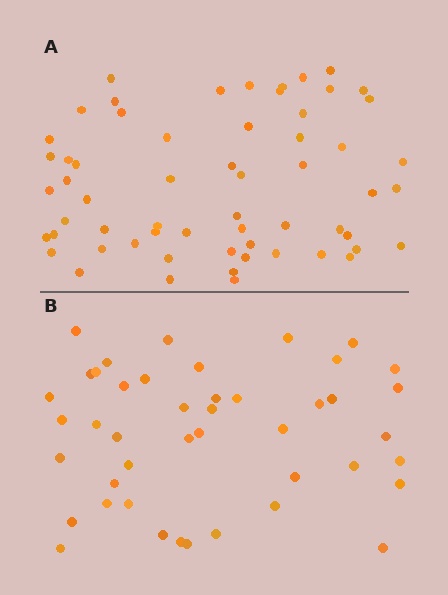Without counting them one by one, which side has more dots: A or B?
Region A (the top region) has more dots.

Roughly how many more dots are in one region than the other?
Region A has approximately 15 more dots than region B.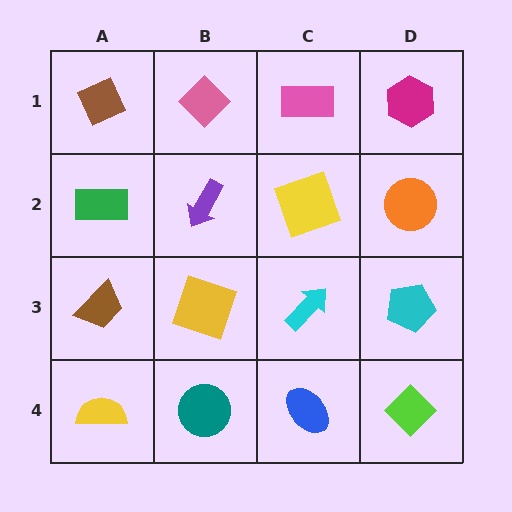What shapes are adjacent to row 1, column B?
A purple arrow (row 2, column B), a brown diamond (row 1, column A), a pink rectangle (row 1, column C).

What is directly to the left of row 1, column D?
A pink rectangle.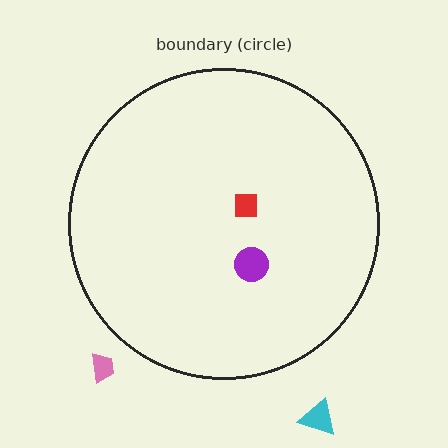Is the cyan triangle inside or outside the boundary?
Outside.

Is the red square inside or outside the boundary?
Inside.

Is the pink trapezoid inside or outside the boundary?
Outside.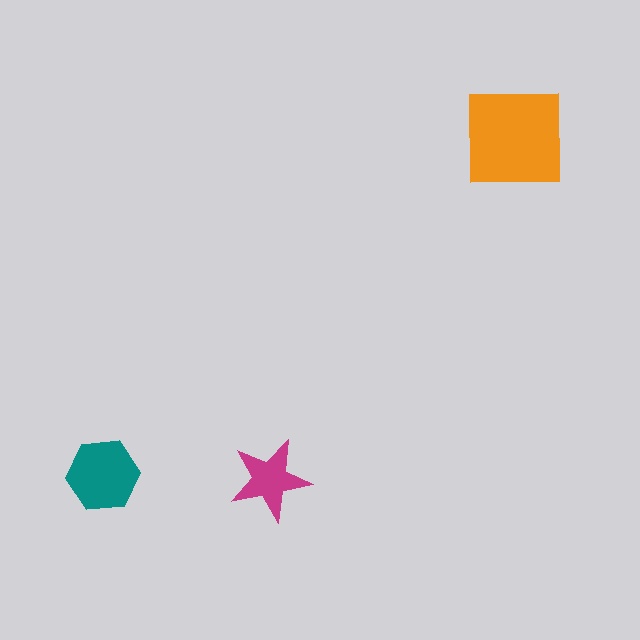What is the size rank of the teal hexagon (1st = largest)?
2nd.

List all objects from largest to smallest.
The orange square, the teal hexagon, the magenta star.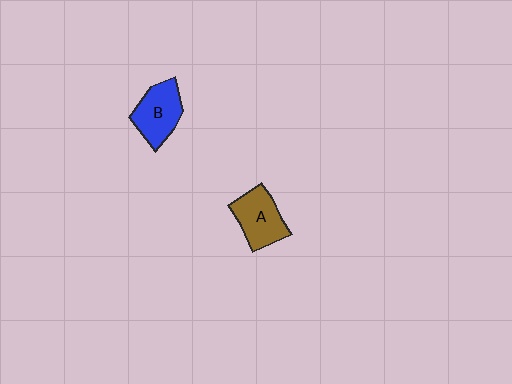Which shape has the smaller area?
Shape A (brown).